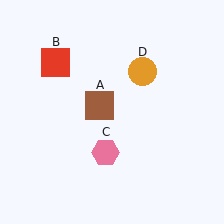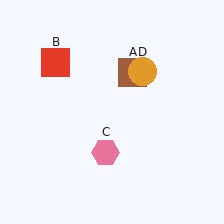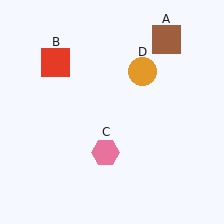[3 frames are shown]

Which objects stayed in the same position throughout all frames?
Red square (object B) and pink hexagon (object C) and orange circle (object D) remained stationary.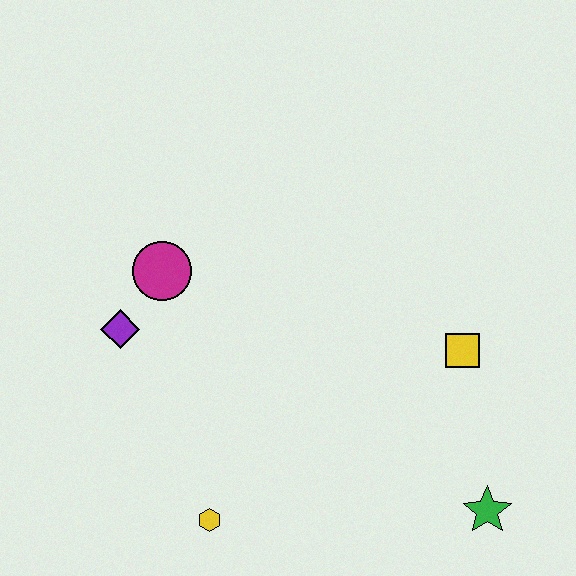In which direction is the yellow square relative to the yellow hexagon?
The yellow square is to the right of the yellow hexagon.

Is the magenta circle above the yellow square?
Yes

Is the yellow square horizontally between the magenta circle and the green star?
Yes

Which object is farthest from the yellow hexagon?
The yellow square is farthest from the yellow hexagon.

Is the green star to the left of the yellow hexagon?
No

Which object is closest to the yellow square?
The green star is closest to the yellow square.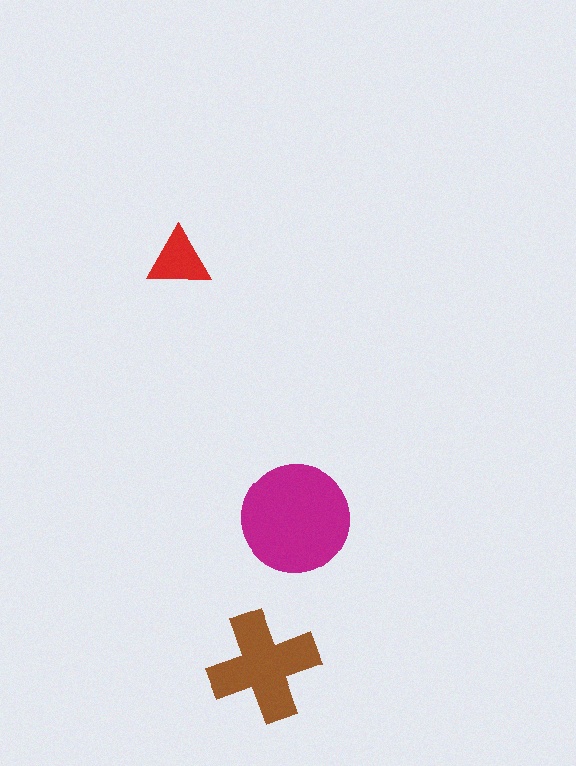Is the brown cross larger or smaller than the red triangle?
Larger.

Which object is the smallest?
The red triangle.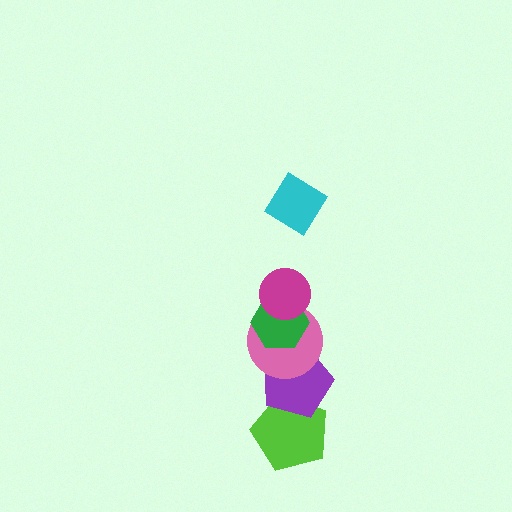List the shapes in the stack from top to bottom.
From top to bottom: the cyan diamond, the magenta circle, the green hexagon, the pink circle, the purple pentagon, the lime pentagon.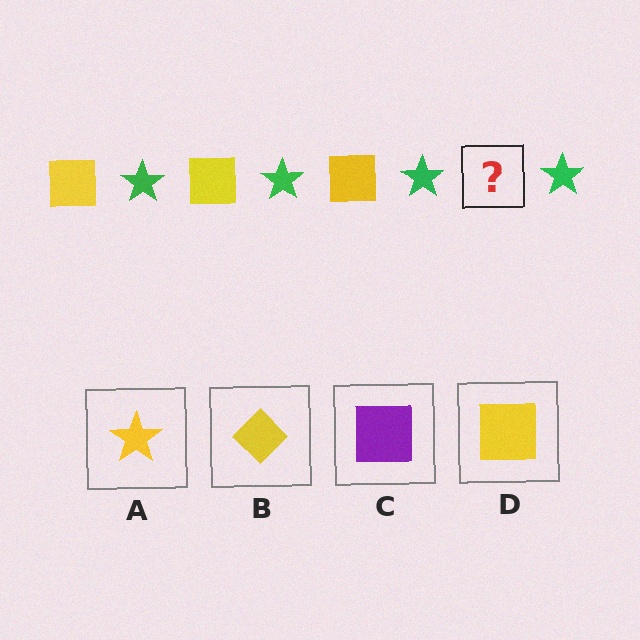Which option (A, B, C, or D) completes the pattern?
D.